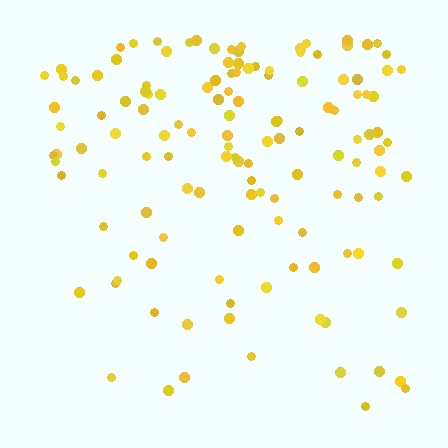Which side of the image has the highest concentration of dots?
The top.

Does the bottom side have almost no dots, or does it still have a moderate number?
Still a moderate number, just noticeably fewer than the top.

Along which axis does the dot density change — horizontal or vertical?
Vertical.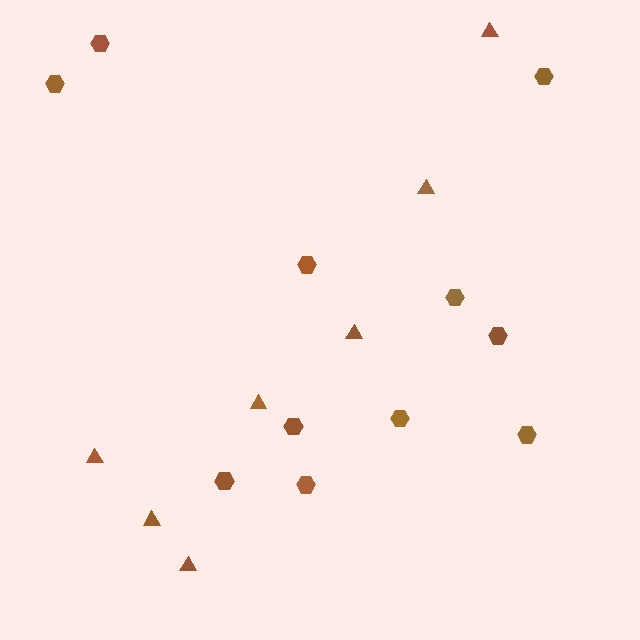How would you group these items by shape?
There are 2 groups: one group of hexagons (11) and one group of triangles (7).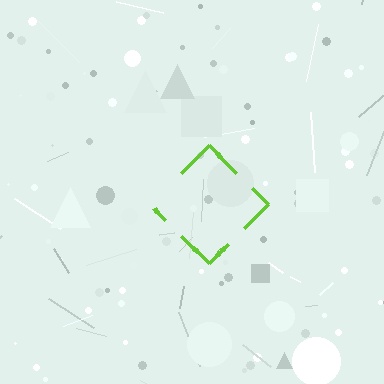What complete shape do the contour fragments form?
The contour fragments form a diamond.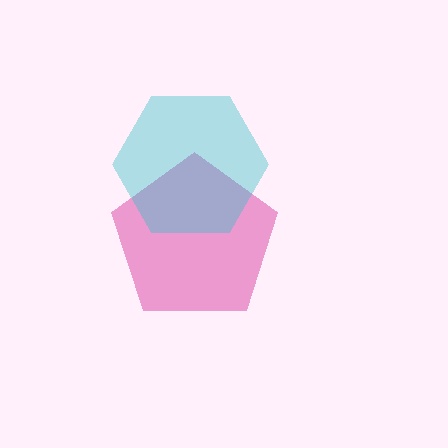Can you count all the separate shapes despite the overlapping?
Yes, there are 2 separate shapes.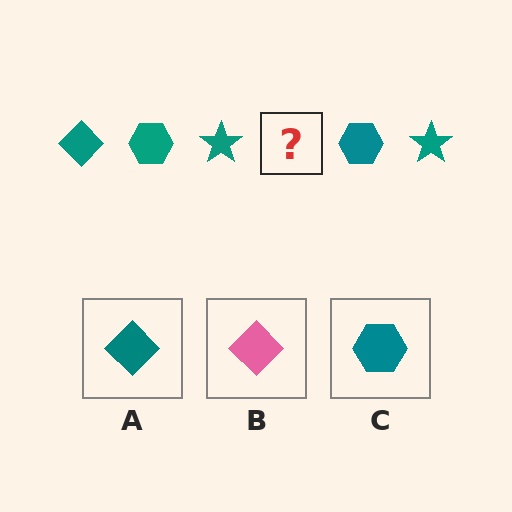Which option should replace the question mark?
Option A.